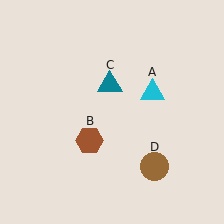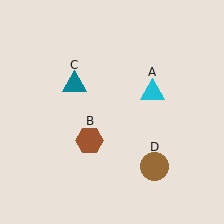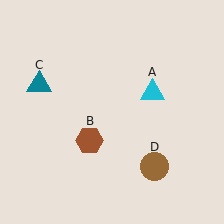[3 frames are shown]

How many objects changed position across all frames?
1 object changed position: teal triangle (object C).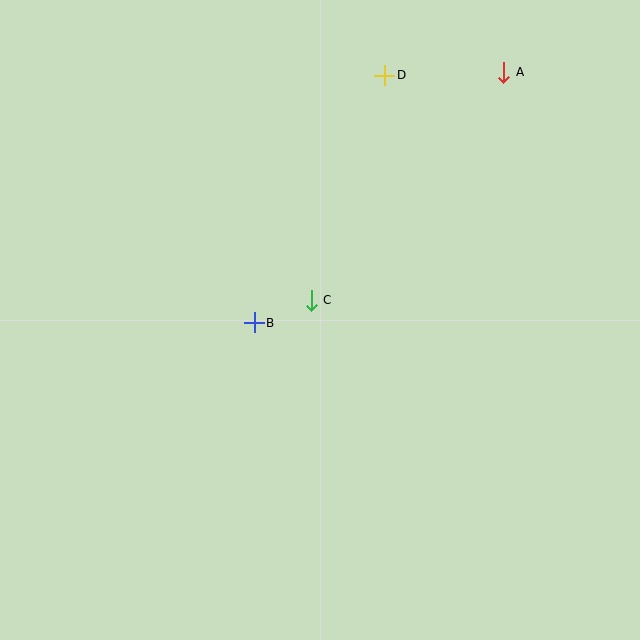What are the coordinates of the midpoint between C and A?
The midpoint between C and A is at (408, 186).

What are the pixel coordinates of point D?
Point D is at (385, 75).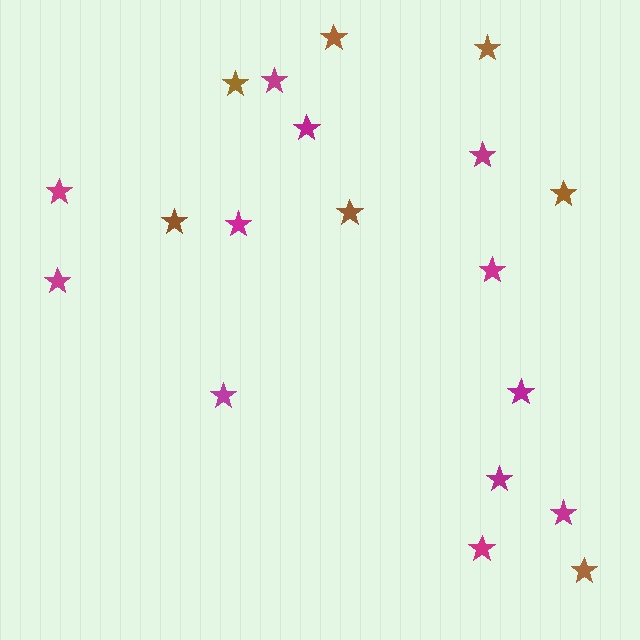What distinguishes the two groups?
There are 2 groups: one group of brown stars (7) and one group of magenta stars (12).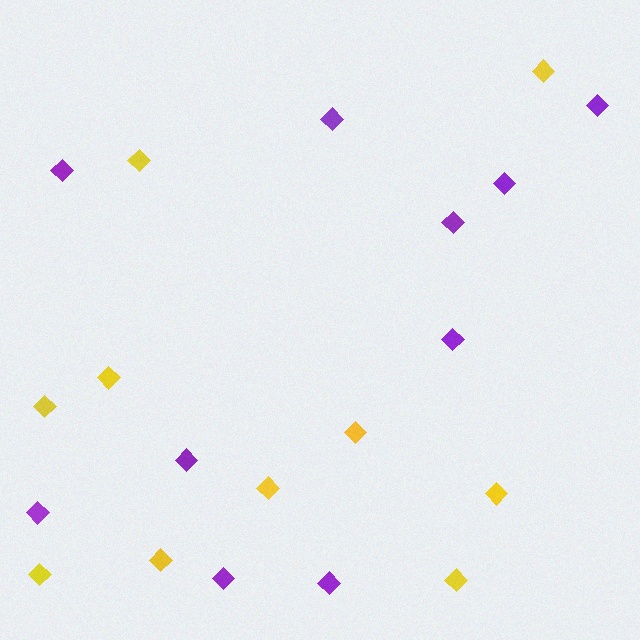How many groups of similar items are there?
There are 2 groups: one group of purple diamonds (10) and one group of yellow diamonds (10).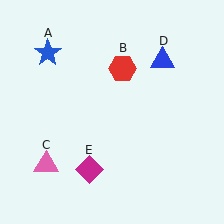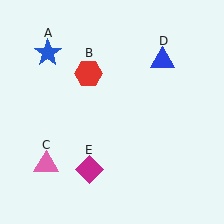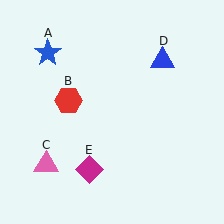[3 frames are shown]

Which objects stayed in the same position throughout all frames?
Blue star (object A) and pink triangle (object C) and blue triangle (object D) and magenta diamond (object E) remained stationary.